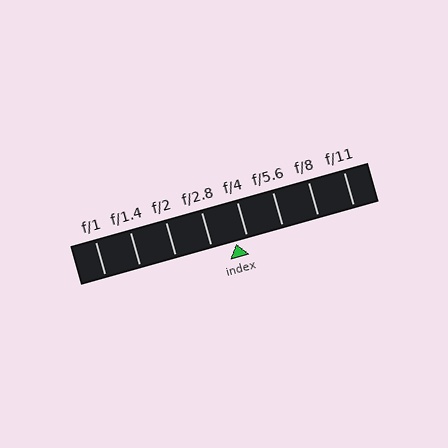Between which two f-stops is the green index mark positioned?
The index mark is between f/2.8 and f/4.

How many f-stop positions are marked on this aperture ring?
There are 8 f-stop positions marked.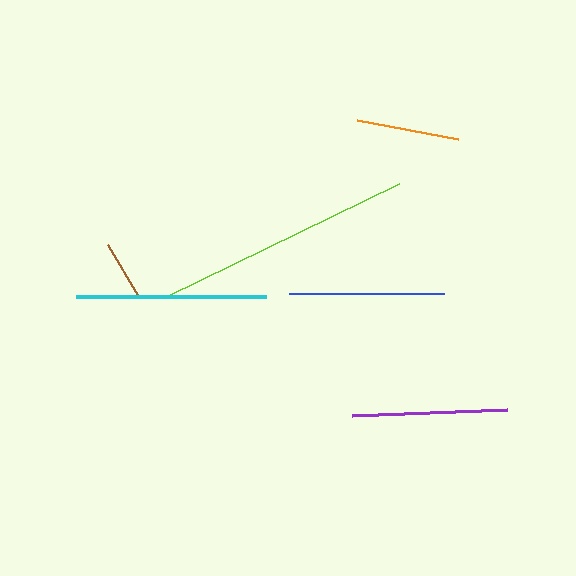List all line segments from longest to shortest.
From longest to shortest: lime, cyan, purple, blue, orange, brown.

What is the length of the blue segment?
The blue segment is approximately 155 pixels long.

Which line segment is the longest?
The lime line is the longest at approximately 259 pixels.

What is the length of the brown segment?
The brown segment is approximately 61 pixels long.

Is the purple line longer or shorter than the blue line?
The purple line is longer than the blue line.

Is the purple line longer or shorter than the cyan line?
The cyan line is longer than the purple line.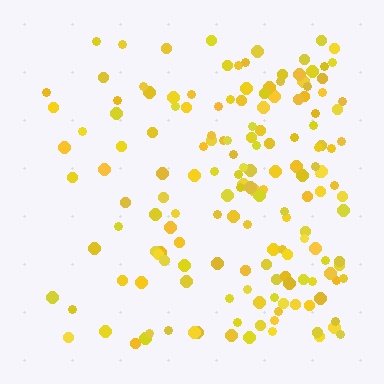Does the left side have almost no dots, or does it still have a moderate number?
Still a moderate number, just noticeably fewer than the right.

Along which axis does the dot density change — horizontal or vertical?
Horizontal.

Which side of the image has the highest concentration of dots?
The right.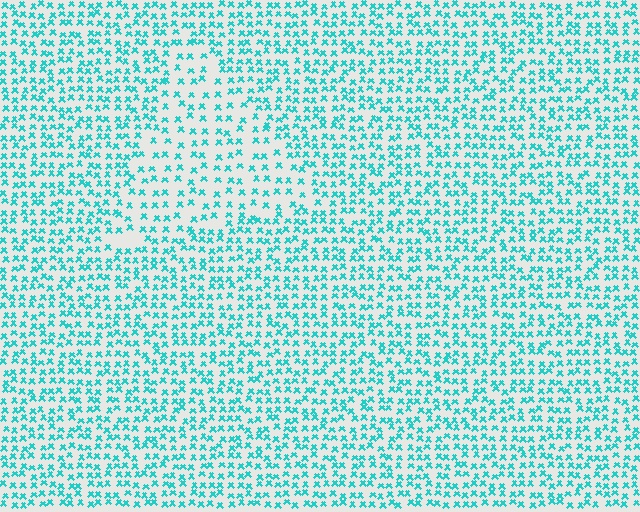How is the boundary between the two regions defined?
The boundary is defined by a change in element density (approximately 1.7x ratio). All elements are the same color, size, and shape.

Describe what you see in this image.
The image contains small cyan elements arranged at two different densities. A triangle-shaped region is visible where the elements are less densely packed than the surrounding area.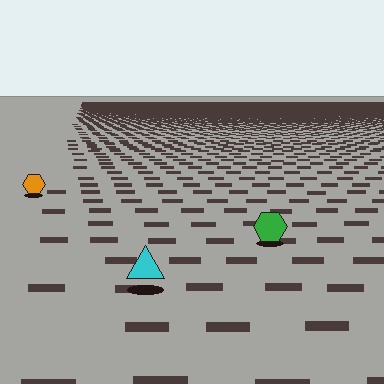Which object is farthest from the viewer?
The orange hexagon is farthest from the viewer. It appears smaller and the ground texture around it is denser.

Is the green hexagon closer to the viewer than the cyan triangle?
No. The cyan triangle is closer — you can tell from the texture gradient: the ground texture is coarser near it.